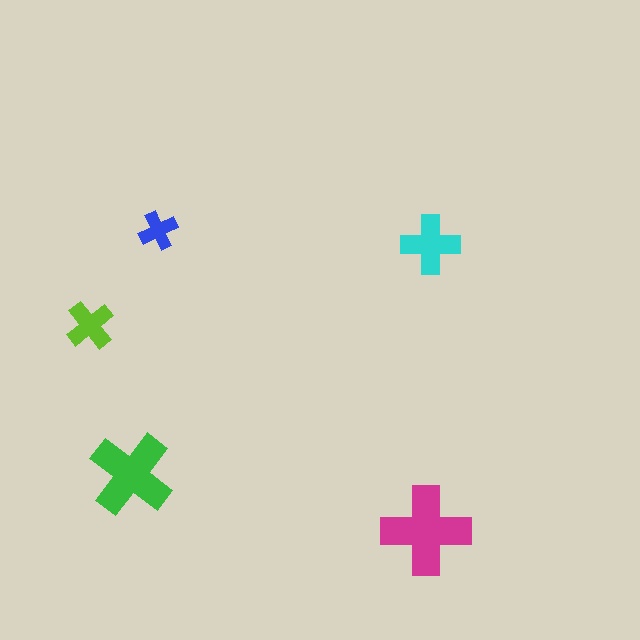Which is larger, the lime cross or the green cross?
The green one.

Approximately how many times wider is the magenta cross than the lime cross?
About 2 times wider.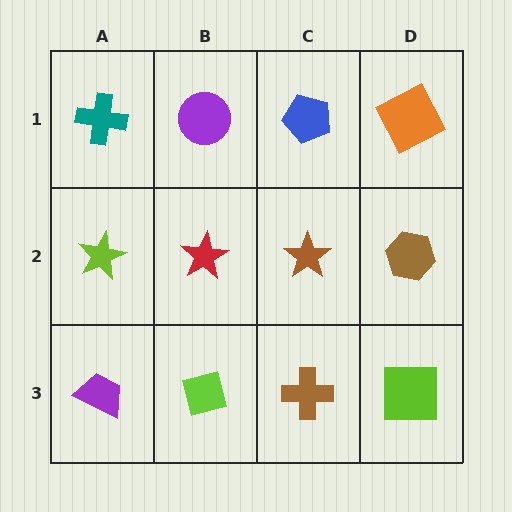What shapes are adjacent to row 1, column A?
A lime star (row 2, column A), a purple circle (row 1, column B).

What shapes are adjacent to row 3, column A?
A lime star (row 2, column A), a lime square (row 3, column B).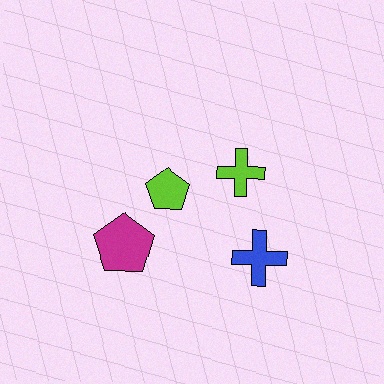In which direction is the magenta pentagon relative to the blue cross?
The magenta pentagon is to the left of the blue cross.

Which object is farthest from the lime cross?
The magenta pentagon is farthest from the lime cross.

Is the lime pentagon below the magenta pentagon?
No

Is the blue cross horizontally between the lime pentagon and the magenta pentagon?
No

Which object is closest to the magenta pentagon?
The lime pentagon is closest to the magenta pentagon.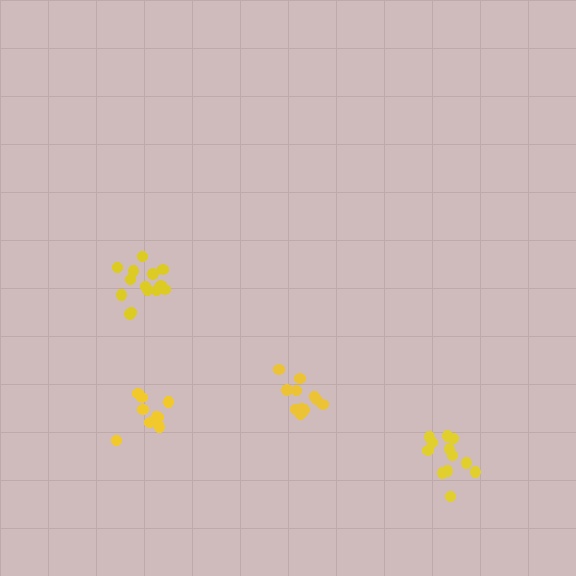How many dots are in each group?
Group 1: 9 dots, Group 2: 11 dots, Group 3: 12 dots, Group 4: 14 dots (46 total).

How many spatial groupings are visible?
There are 4 spatial groupings.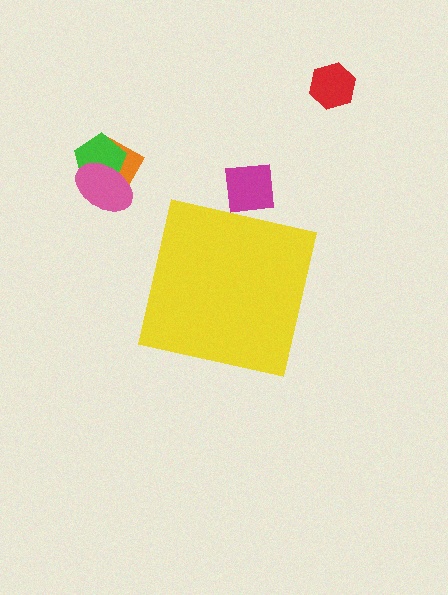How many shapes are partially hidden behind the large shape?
1 shape is partially hidden.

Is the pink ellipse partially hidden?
No, the pink ellipse is fully visible.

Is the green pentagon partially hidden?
No, the green pentagon is fully visible.